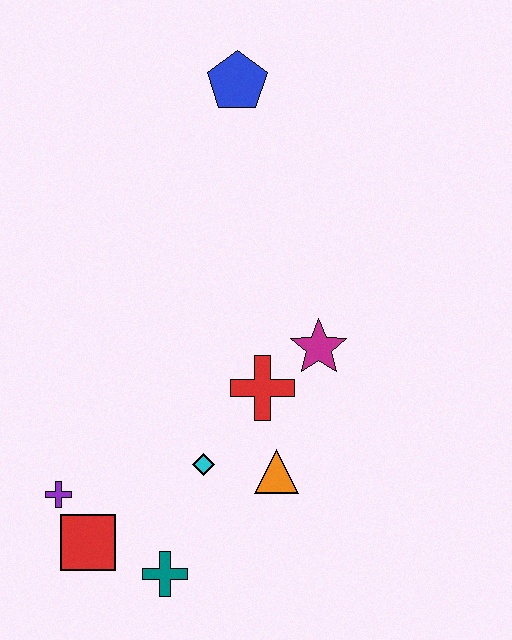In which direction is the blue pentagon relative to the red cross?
The blue pentagon is above the red cross.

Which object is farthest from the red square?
The blue pentagon is farthest from the red square.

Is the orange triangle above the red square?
Yes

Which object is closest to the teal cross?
The red square is closest to the teal cross.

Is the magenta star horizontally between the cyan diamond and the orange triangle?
No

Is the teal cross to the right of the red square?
Yes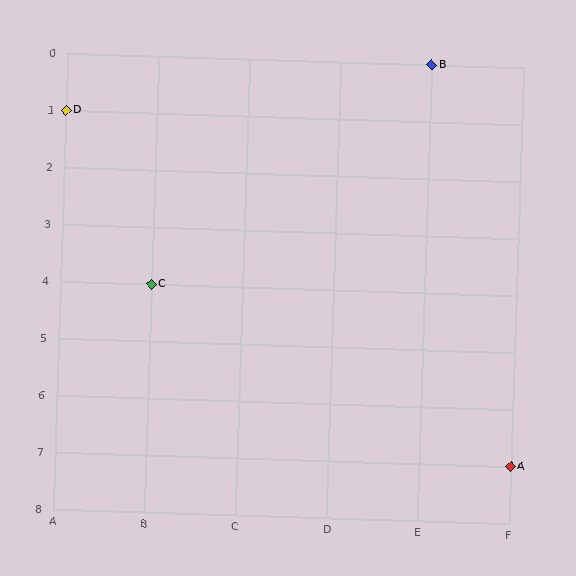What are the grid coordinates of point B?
Point B is at grid coordinates (E, 0).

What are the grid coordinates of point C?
Point C is at grid coordinates (B, 4).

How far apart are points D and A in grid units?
Points D and A are 5 columns and 6 rows apart (about 7.8 grid units diagonally).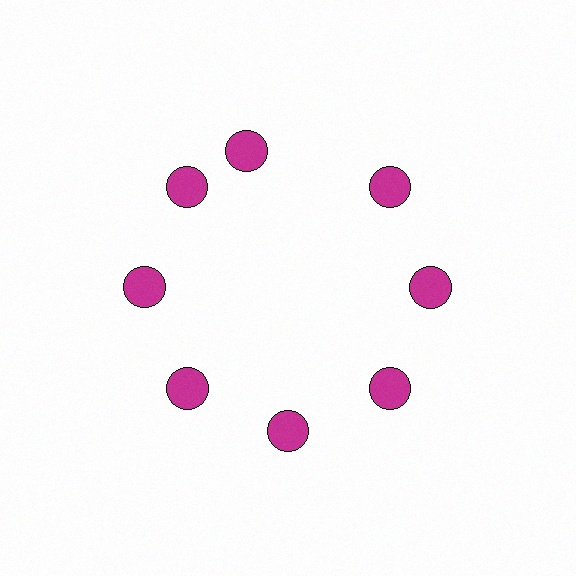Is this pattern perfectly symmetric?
No. The 8 magenta circles are arranged in a ring, but one element near the 12 o'clock position is rotated out of alignment along the ring, breaking the 8-fold rotational symmetry.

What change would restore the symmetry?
The symmetry would be restored by rotating it back into even spacing with its neighbors so that all 8 circles sit at equal angles and equal distance from the center.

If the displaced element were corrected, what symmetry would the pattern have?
It would have 8-fold rotational symmetry — the pattern would map onto itself every 45 degrees.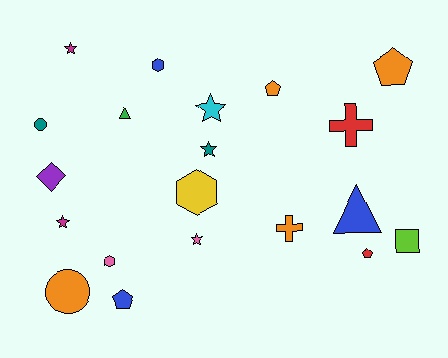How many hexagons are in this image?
There are 3 hexagons.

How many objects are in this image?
There are 20 objects.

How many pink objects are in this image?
There are 2 pink objects.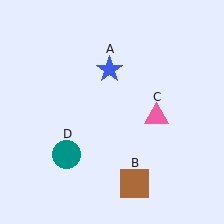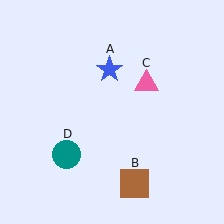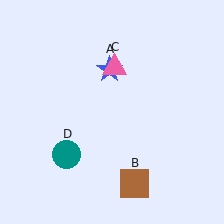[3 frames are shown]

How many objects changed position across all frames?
1 object changed position: pink triangle (object C).